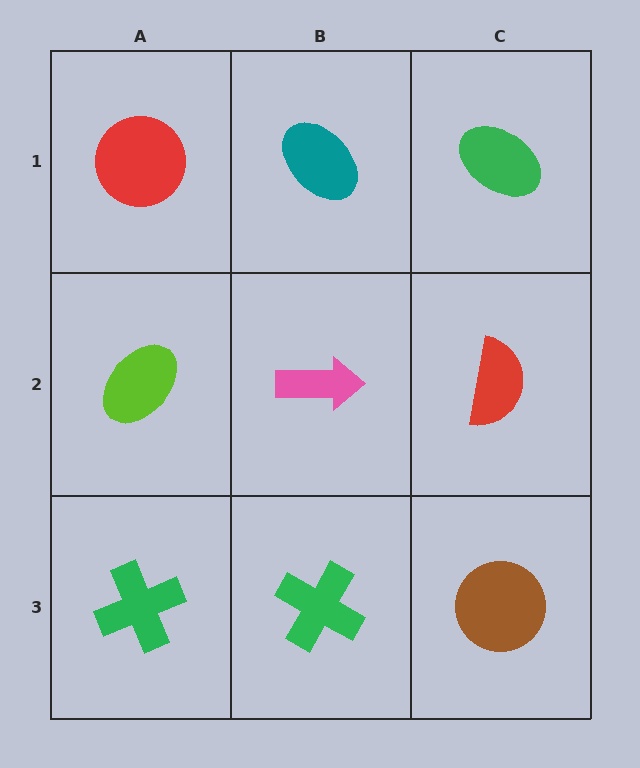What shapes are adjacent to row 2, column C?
A green ellipse (row 1, column C), a brown circle (row 3, column C), a pink arrow (row 2, column B).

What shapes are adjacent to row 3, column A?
A lime ellipse (row 2, column A), a green cross (row 3, column B).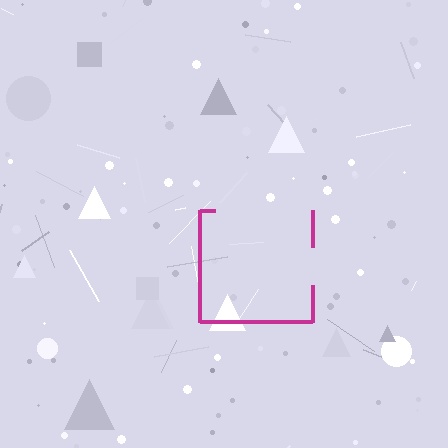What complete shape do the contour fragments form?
The contour fragments form a square.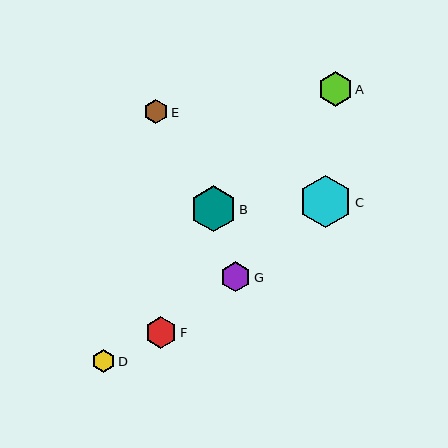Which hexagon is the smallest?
Hexagon D is the smallest with a size of approximately 23 pixels.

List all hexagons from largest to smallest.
From largest to smallest: C, B, A, F, G, E, D.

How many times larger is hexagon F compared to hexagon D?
Hexagon F is approximately 1.4 times the size of hexagon D.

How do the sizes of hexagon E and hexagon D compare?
Hexagon E and hexagon D are approximately the same size.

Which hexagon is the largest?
Hexagon C is the largest with a size of approximately 53 pixels.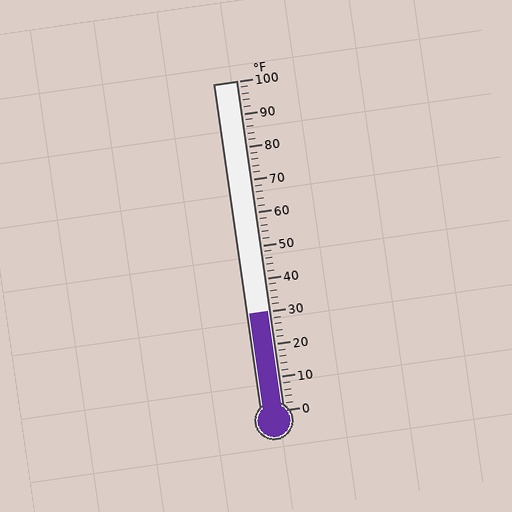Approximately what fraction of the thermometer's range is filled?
The thermometer is filled to approximately 30% of its range.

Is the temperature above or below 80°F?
The temperature is below 80°F.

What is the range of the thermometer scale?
The thermometer scale ranges from 0°F to 100°F.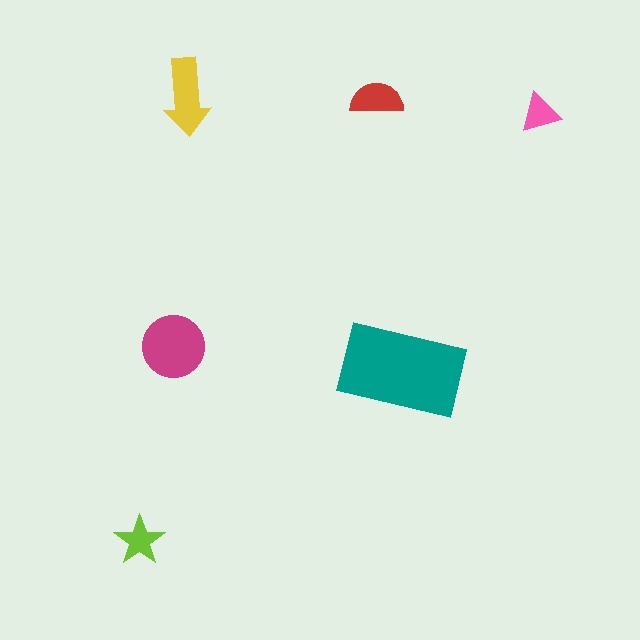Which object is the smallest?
The pink triangle.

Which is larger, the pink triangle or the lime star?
The lime star.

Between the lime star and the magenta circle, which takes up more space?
The magenta circle.